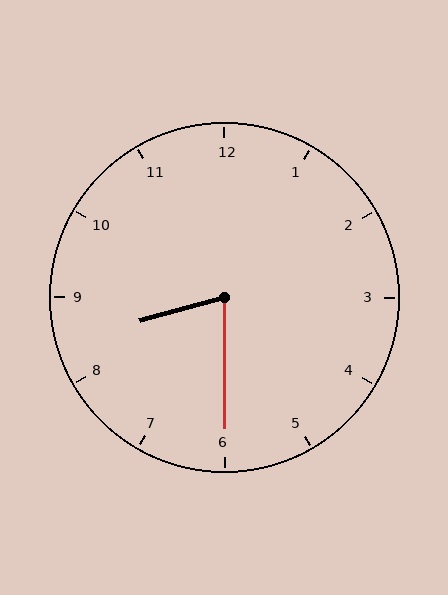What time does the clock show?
8:30.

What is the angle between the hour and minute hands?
Approximately 75 degrees.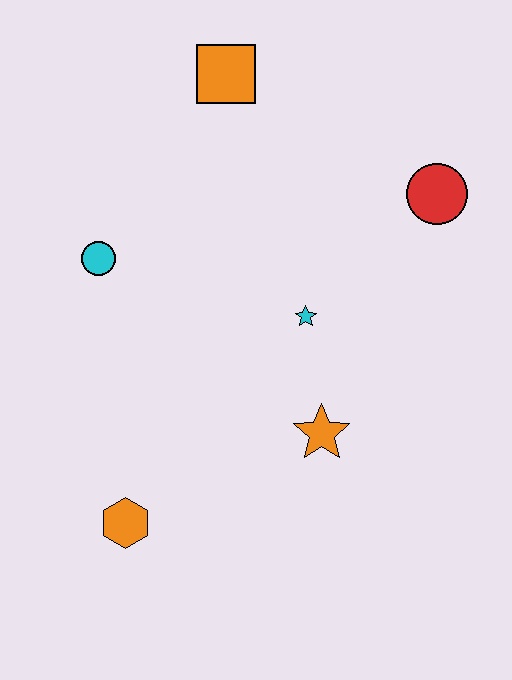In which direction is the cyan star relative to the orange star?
The cyan star is above the orange star.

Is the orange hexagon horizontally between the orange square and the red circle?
No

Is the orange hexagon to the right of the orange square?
No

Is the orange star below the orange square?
Yes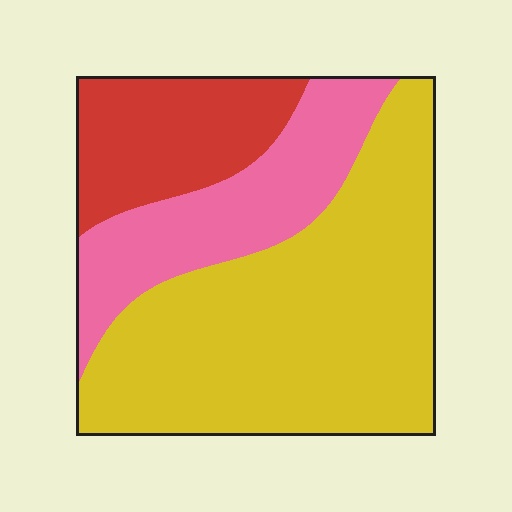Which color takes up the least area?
Red, at roughly 20%.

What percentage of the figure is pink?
Pink covers around 25% of the figure.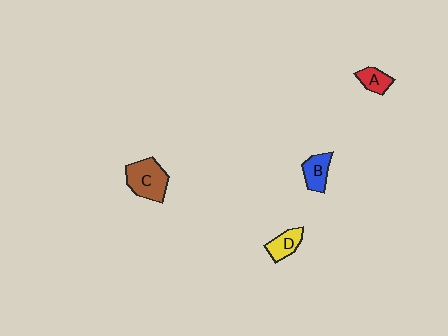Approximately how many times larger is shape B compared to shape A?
Approximately 1.2 times.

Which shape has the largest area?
Shape C (brown).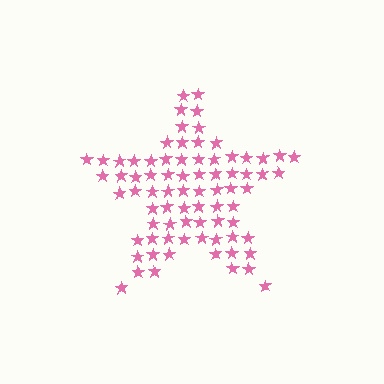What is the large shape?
The large shape is a star.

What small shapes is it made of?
It is made of small stars.